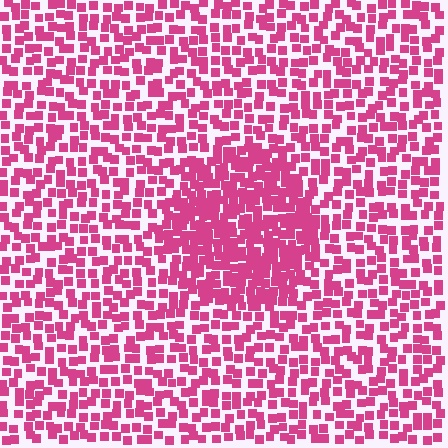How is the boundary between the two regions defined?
The boundary is defined by a change in element density (approximately 1.8x ratio). All elements are the same color, size, and shape.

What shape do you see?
I see a circle.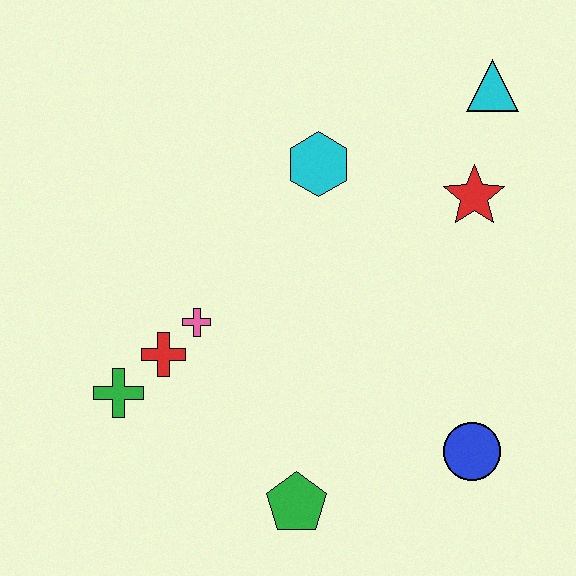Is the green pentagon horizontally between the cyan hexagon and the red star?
No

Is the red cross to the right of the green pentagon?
No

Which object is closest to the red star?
The cyan triangle is closest to the red star.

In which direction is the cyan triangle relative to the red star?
The cyan triangle is above the red star.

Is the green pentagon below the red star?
Yes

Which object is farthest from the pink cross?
The cyan triangle is farthest from the pink cross.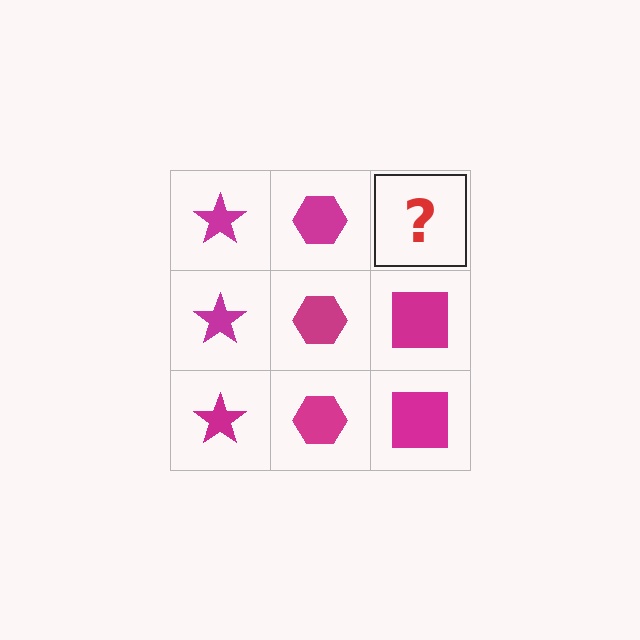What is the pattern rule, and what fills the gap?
The rule is that each column has a consistent shape. The gap should be filled with a magenta square.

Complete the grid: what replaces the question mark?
The question mark should be replaced with a magenta square.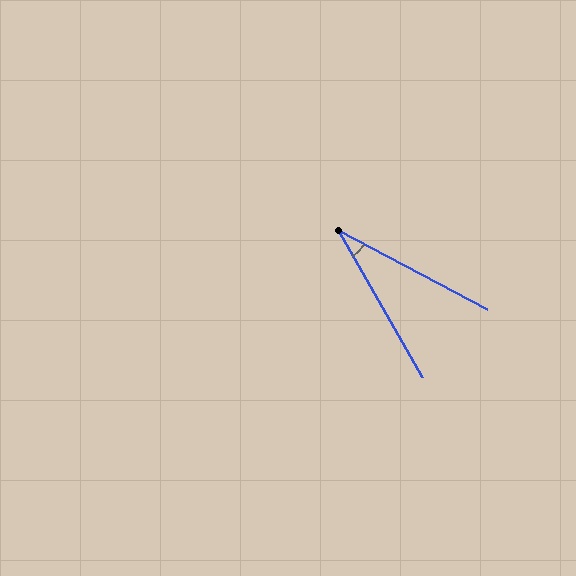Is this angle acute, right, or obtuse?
It is acute.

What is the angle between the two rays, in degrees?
Approximately 32 degrees.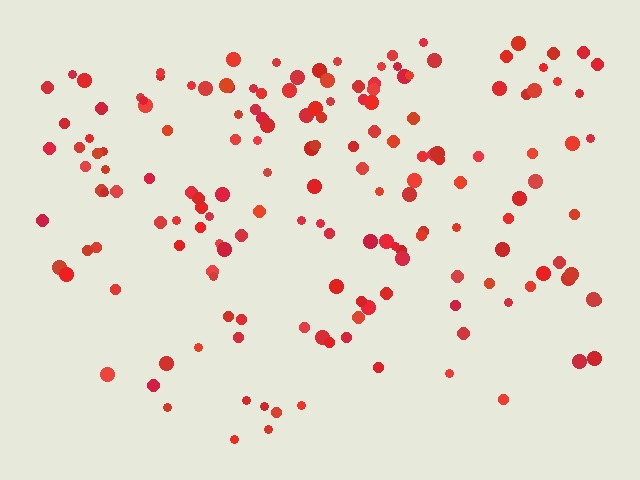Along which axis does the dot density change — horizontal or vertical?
Vertical.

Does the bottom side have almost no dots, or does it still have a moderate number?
Still a moderate number, just noticeably fewer than the top.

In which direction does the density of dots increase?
From bottom to top, with the top side densest.